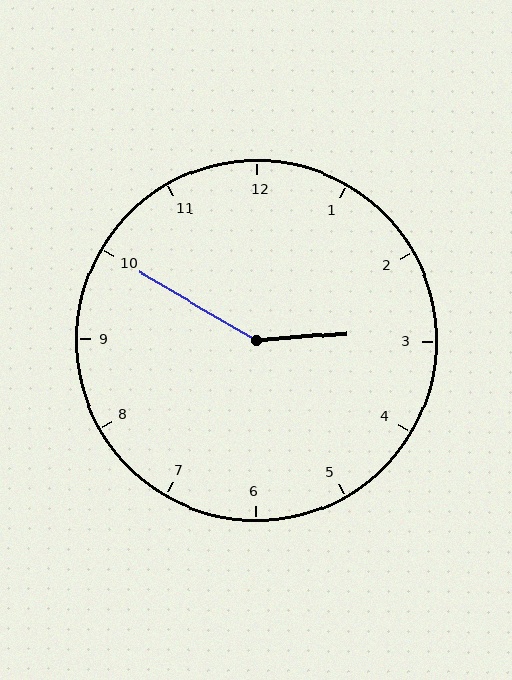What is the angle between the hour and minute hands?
Approximately 145 degrees.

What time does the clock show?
2:50.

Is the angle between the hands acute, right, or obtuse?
It is obtuse.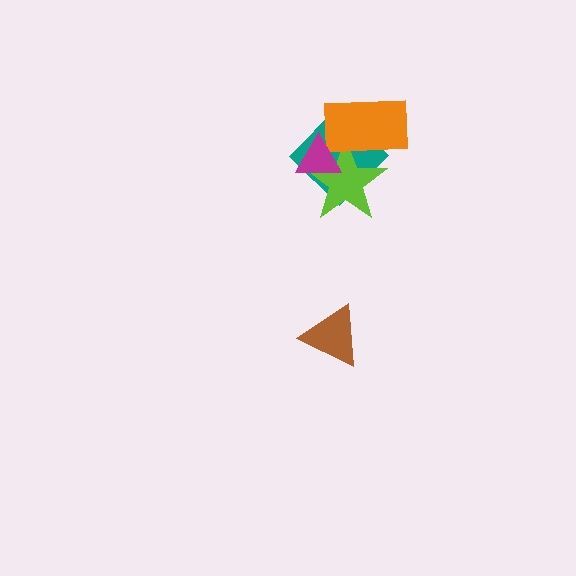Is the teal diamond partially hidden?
Yes, it is partially covered by another shape.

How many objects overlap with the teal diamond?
3 objects overlap with the teal diamond.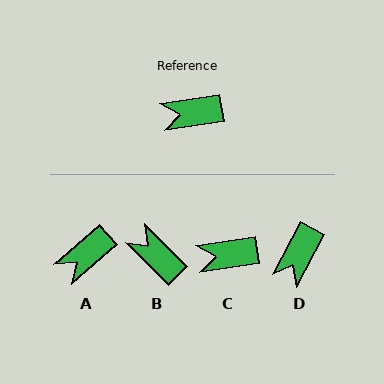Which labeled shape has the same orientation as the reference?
C.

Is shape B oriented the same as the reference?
No, it is off by about 54 degrees.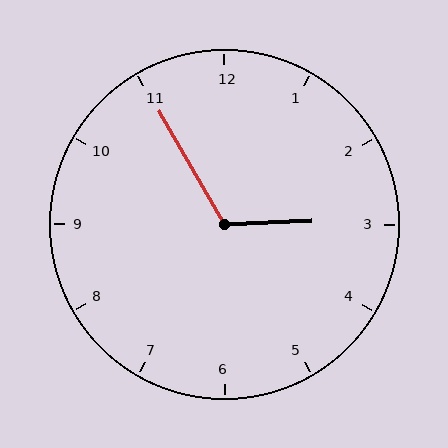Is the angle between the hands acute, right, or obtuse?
It is obtuse.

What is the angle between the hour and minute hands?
Approximately 118 degrees.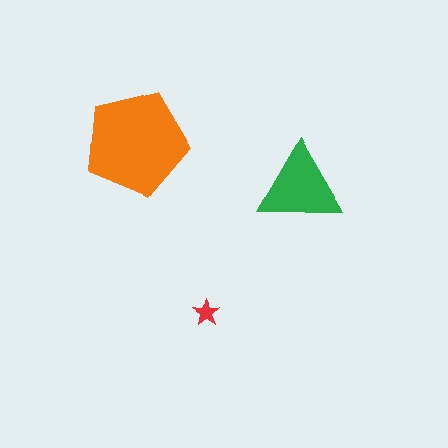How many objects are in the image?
There are 3 objects in the image.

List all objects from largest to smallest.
The orange pentagon, the green triangle, the red star.